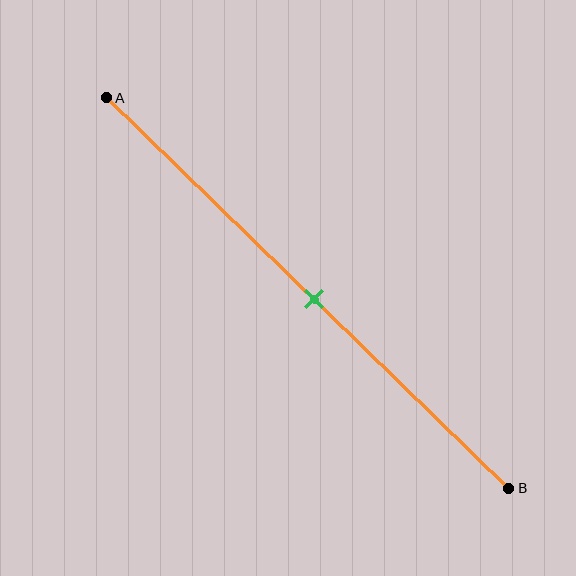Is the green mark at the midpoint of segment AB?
Yes, the mark is approximately at the midpoint.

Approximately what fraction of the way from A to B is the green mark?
The green mark is approximately 50% of the way from A to B.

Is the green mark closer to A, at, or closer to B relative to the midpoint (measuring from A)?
The green mark is approximately at the midpoint of segment AB.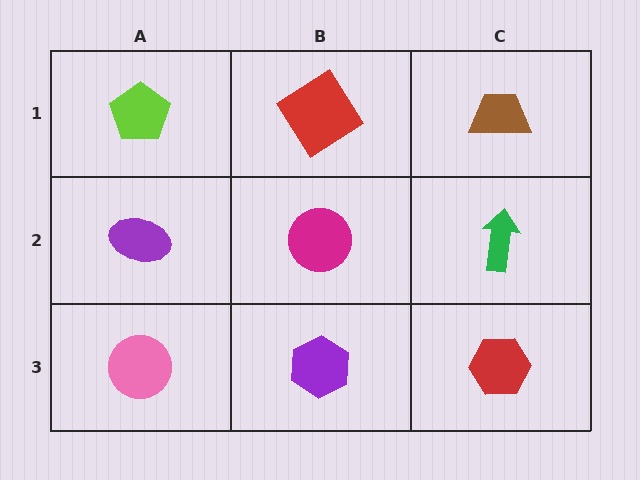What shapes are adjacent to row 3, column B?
A magenta circle (row 2, column B), a pink circle (row 3, column A), a red hexagon (row 3, column C).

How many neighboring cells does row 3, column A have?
2.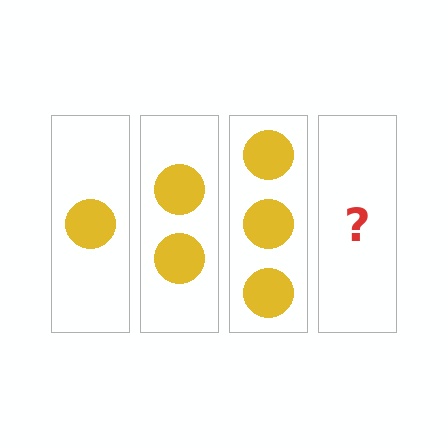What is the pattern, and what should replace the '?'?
The pattern is that each step adds one more circle. The '?' should be 4 circles.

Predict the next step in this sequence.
The next step is 4 circles.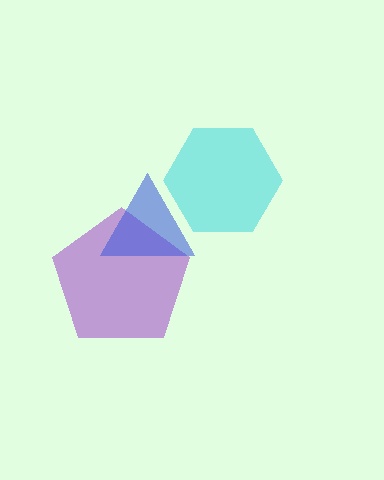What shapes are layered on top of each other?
The layered shapes are: a cyan hexagon, a purple pentagon, a blue triangle.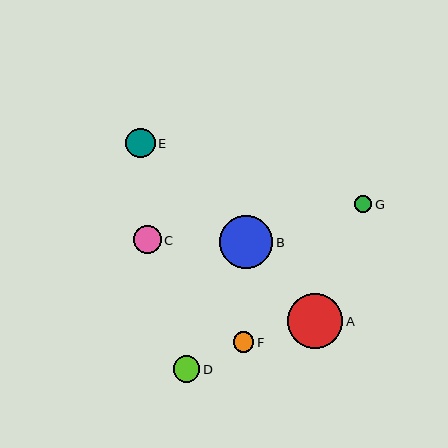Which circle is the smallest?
Circle G is the smallest with a size of approximately 17 pixels.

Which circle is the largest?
Circle A is the largest with a size of approximately 55 pixels.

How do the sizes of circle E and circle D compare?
Circle E and circle D are approximately the same size.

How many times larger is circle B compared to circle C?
Circle B is approximately 1.9 times the size of circle C.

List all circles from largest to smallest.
From largest to smallest: A, B, E, C, D, F, G.